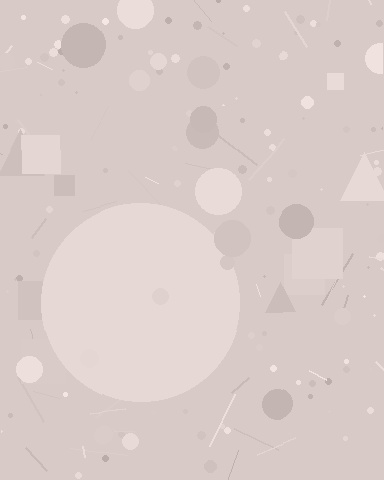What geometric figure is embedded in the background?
A circle is embedded in the background.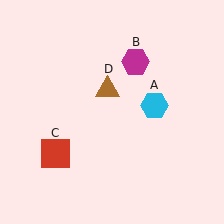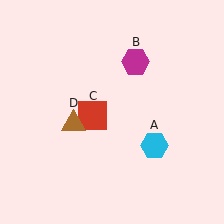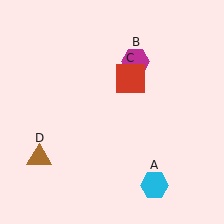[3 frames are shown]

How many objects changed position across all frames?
3 objects changed position: cyan hexagon (object A), red square (object C), brown triangle (object D).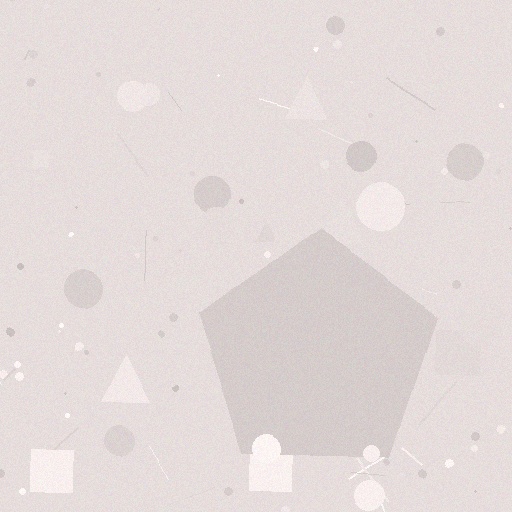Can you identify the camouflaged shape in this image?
The camouflaged shape is a pentagon.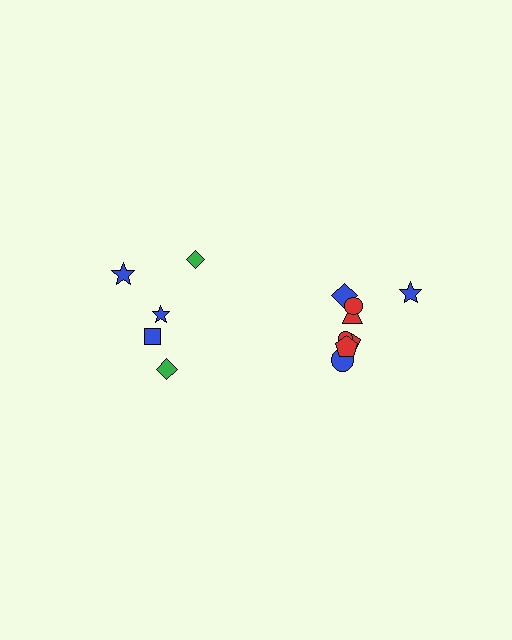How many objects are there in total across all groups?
There are 13 objects.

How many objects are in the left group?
There are 5 objects.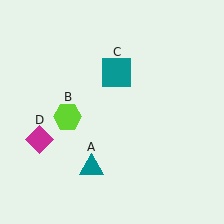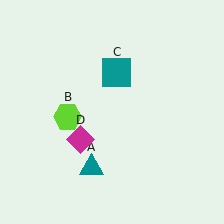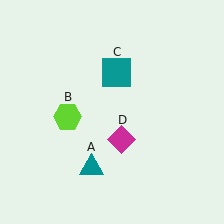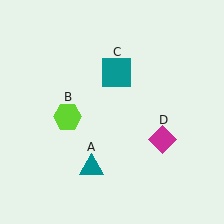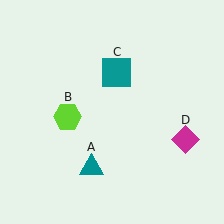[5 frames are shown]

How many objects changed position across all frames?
1 object changed position: magenta diamond (object D).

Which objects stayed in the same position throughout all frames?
Teal triangle (object A) and lime hexagon (object B) and teal square (object C) remained stationary.